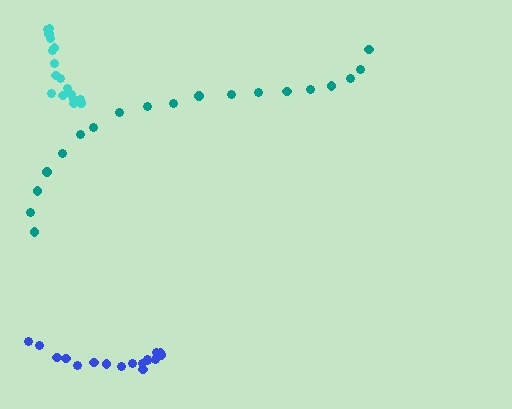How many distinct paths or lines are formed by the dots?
There are 3 distinct paths.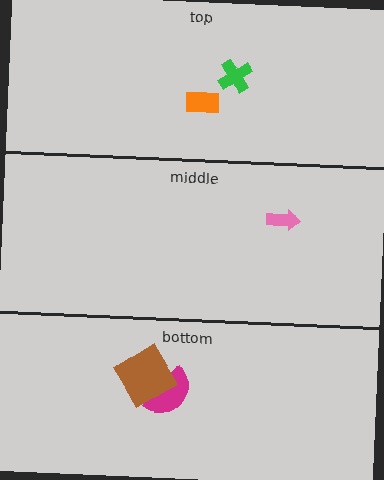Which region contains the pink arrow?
The middle region.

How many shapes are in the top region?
2.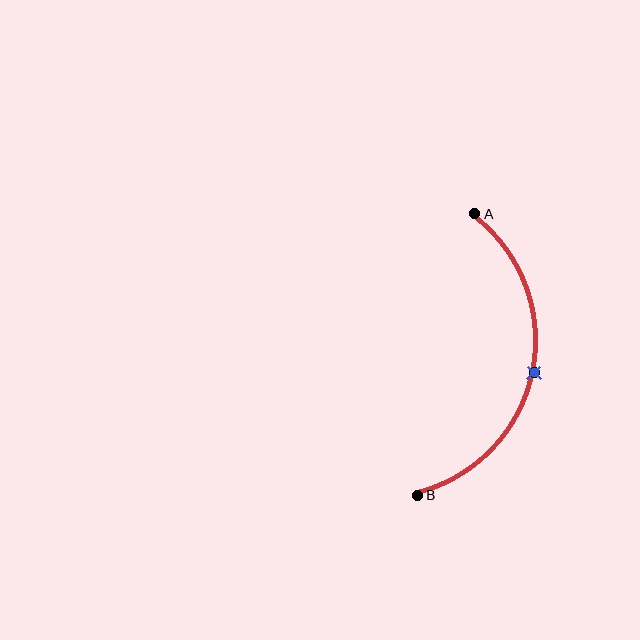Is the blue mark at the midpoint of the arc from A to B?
Yes. The blue mark lies on the arc at equal arc-length from both A and B — it is the arc midpoint.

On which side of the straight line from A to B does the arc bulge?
The arc bulges to the right of the straight line connecting A and B.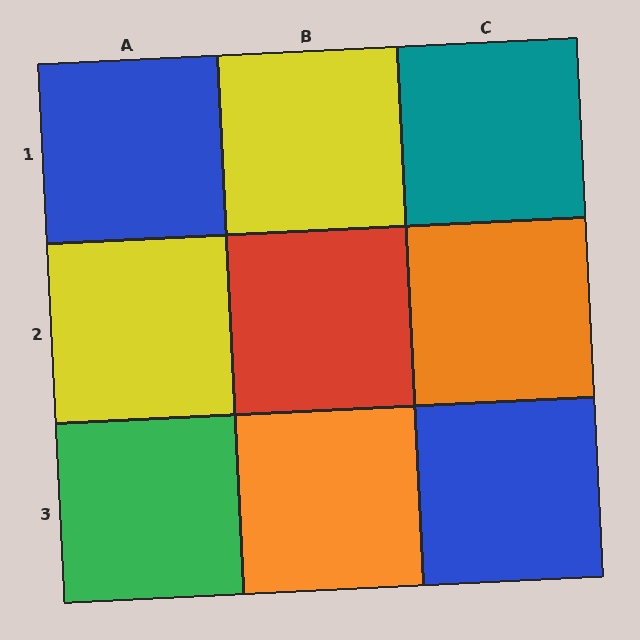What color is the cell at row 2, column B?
Red.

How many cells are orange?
2 cells are orange.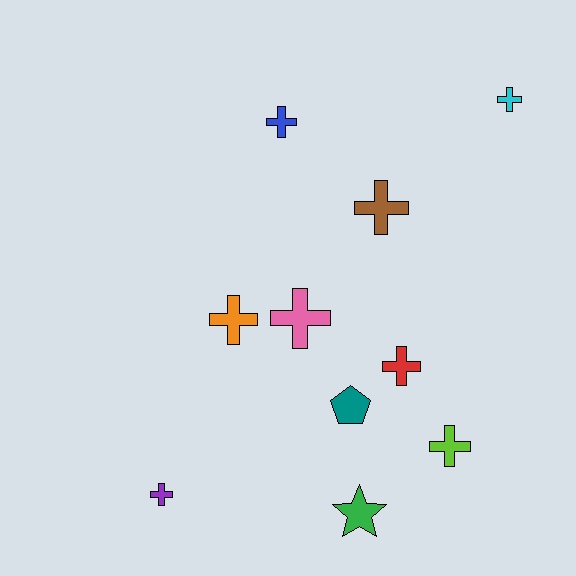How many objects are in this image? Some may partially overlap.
There are 10 objects.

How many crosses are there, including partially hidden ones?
There are 8 crosses.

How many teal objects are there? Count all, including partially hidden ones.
There is 1 teal object.